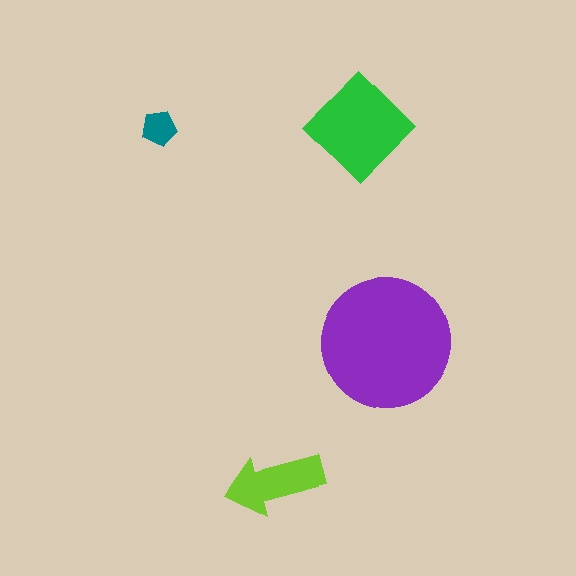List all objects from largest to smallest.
The purple circle, the green diamond, the lime arrow, the teal pentagon.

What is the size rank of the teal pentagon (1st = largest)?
4th.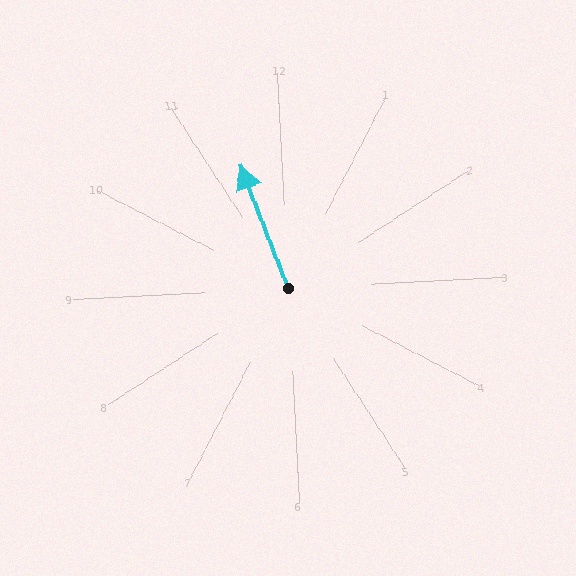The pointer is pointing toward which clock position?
Roughly 11 o'clock.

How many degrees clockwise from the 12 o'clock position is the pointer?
Approximately 342 degrees.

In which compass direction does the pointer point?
North.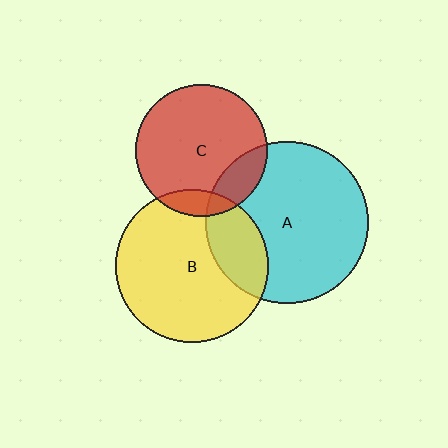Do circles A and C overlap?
Yes.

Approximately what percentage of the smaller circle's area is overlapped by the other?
Approximately 15%.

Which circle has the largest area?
Circle A (cyan).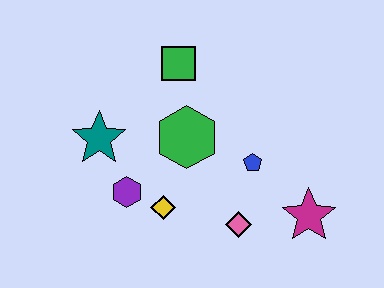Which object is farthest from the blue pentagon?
The teal star is farthest from the blue pentagon.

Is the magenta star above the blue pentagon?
No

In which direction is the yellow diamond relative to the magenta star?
The yellow diamond is to the left of the magenta star.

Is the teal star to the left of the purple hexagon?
Yes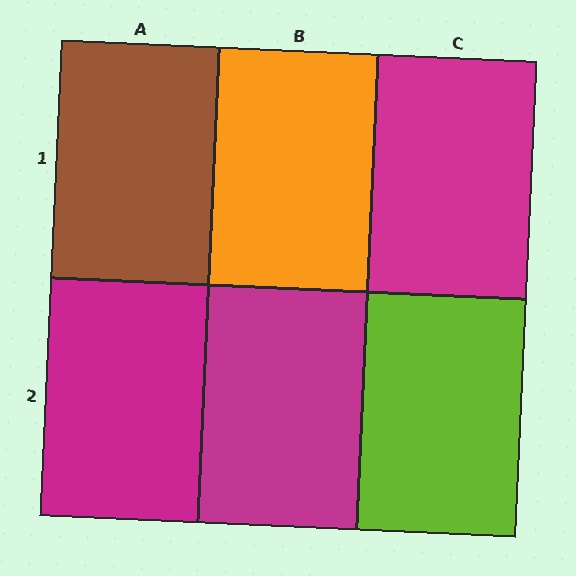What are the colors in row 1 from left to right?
Brown, orange, magenta.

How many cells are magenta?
3 cells are magenta.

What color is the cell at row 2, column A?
Magenta.